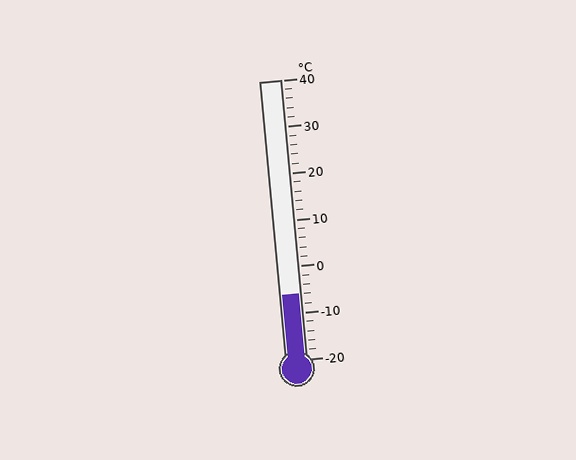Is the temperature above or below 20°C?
The temperature is below 20°C.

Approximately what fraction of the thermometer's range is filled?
The thermometer is filled to approximately 25% of its range.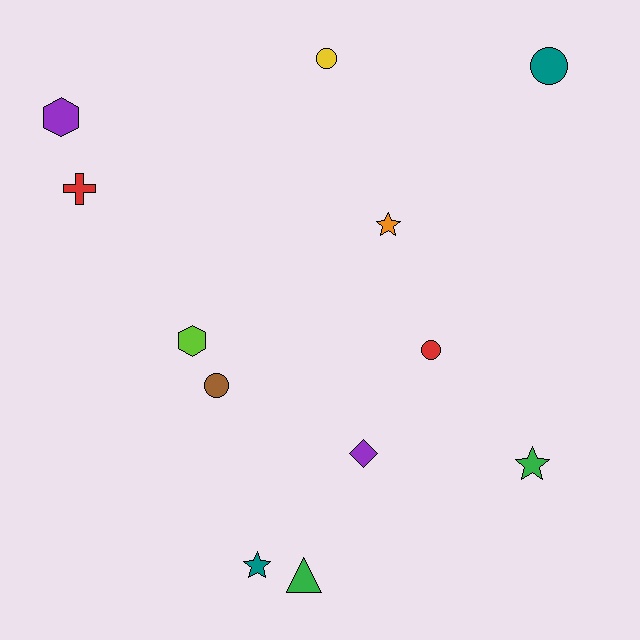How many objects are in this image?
There are 12 objects.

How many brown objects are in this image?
There is 1 brown object.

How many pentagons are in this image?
There are no pentagons.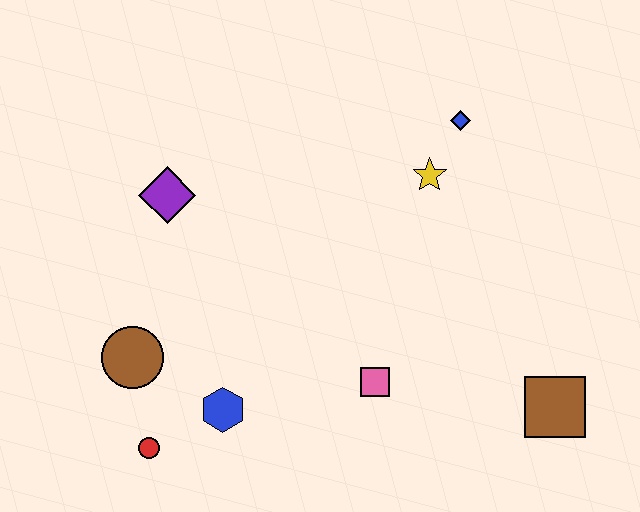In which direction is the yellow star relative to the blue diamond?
The yellow star is below the blue diamond.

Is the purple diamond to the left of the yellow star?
Yes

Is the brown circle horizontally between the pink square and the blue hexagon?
No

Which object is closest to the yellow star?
The blue diamond is closest to the yellow star.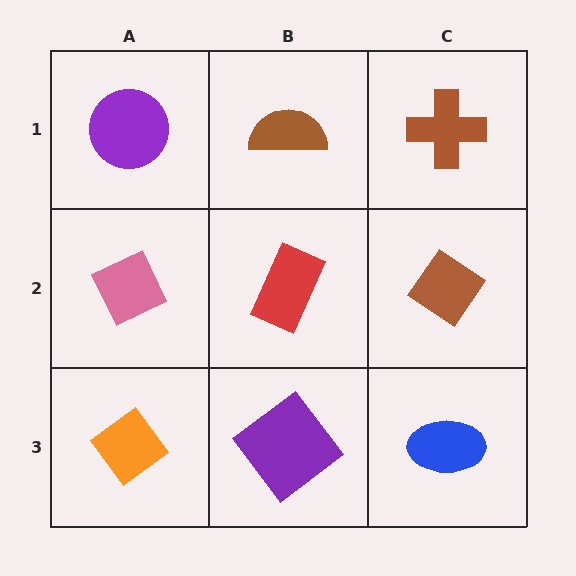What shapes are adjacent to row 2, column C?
A brown cross (row 1, column C), a blue ellipse (row 3, column C), a red rectangle (row 2, column B).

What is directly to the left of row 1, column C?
A brown semicircle.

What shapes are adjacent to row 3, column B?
A red rectangle (row 2, column B), an orange diamond (row 3, column A), a blue ellipse (row 3, column C).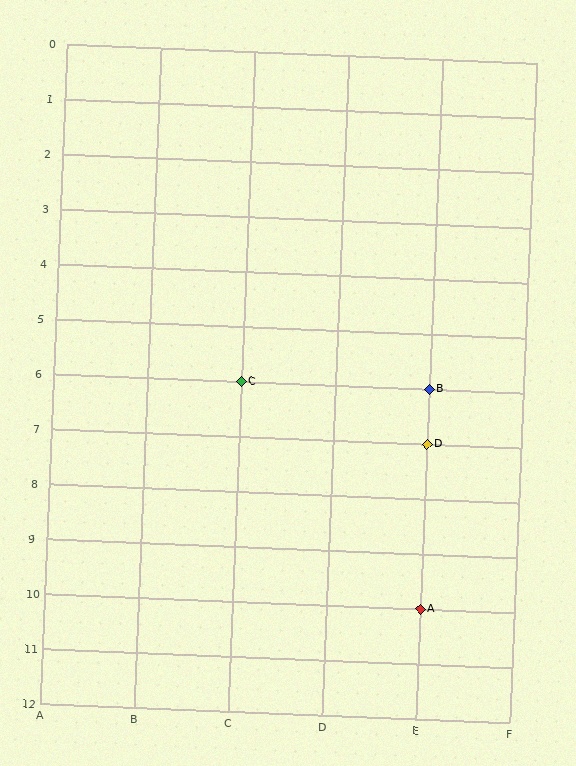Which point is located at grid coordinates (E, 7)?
Point D is at (E, 7).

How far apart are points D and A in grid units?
Points D and A are 3 rows apart.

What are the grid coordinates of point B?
Point B is at grid coordinates (E, 6).